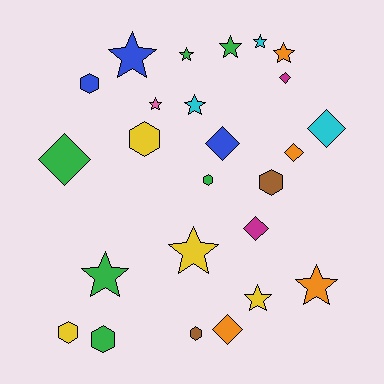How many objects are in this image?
There are 25 objects.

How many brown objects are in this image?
There are 2 brown objects.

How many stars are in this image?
There are 11 stars.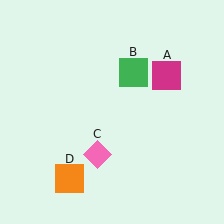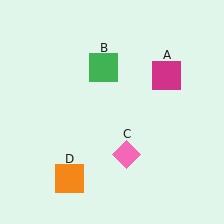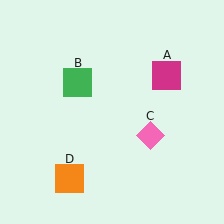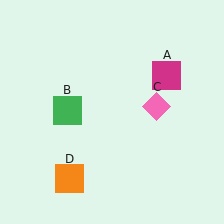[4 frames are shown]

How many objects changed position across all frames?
2 objects changed position: green square (object B), pink diamond (object C).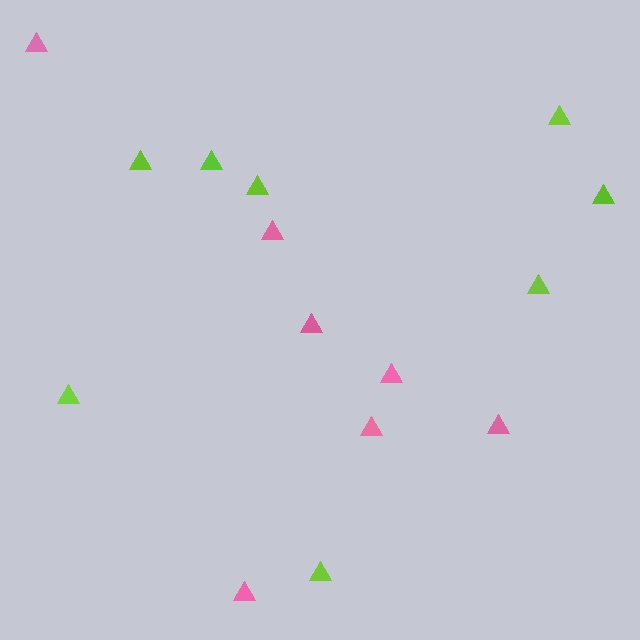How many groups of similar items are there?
There are 2 groups: one group of pink triangles (7) and one group of lime triangles (8).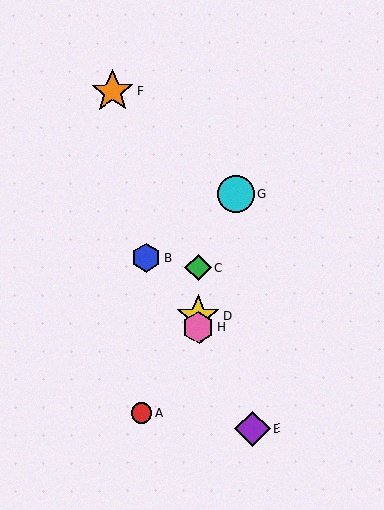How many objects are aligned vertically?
3 objects (C, D, H) are aligned vertically.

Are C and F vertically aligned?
No, C is at x≈198 and F is at x≈113.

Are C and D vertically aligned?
Yes, both are at x≈198.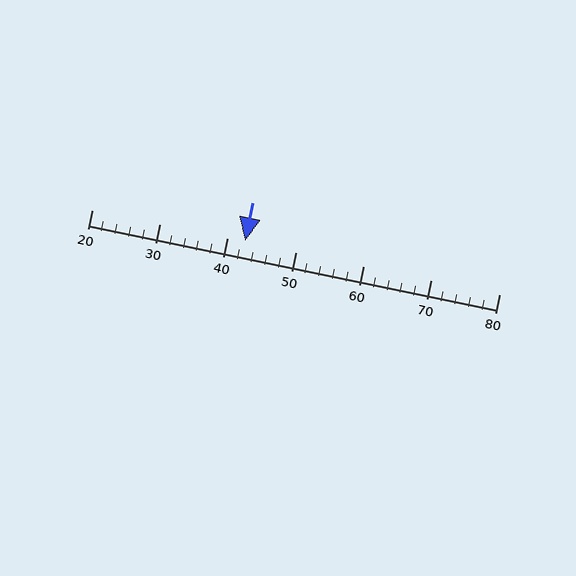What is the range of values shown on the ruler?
The ruler shows values from 20 to 80.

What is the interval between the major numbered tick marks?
The major tick marks are spaced 10 units apart.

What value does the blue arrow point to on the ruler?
The blue arrow points to approximately 43.